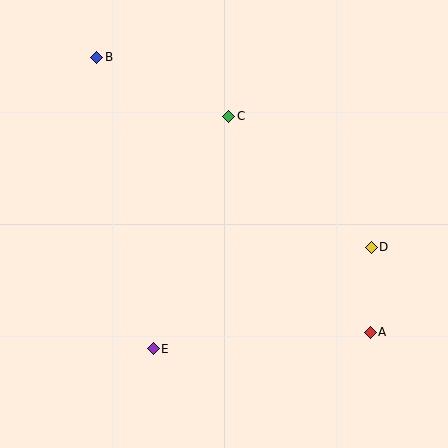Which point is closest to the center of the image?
Point C at (228, 116) is closest to the center.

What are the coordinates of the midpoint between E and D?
The midpoint between E and D is at (262, 298).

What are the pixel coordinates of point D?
Point D is at (371, 247).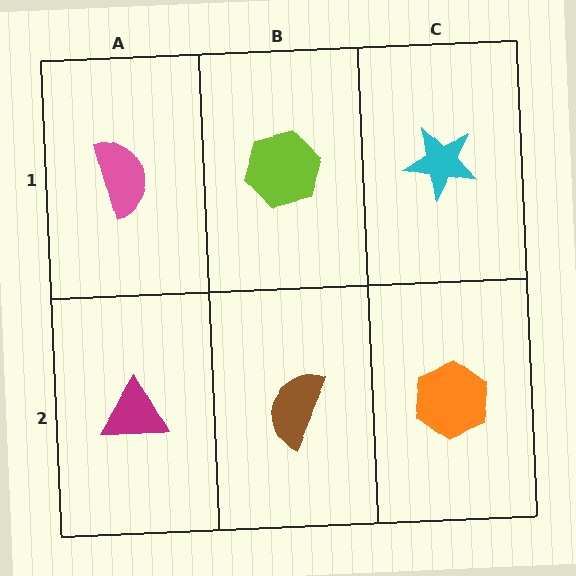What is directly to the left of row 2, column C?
A brown semicircle.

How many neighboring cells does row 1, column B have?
3.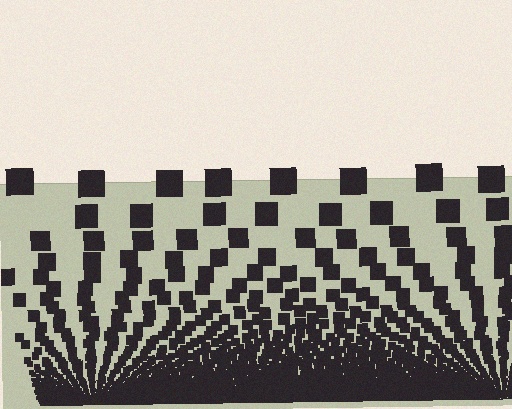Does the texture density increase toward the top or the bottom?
Density increases toward the bottom.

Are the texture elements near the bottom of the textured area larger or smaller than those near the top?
Smaller. The gradient is inverted — elements near the bottom are smaller and denser.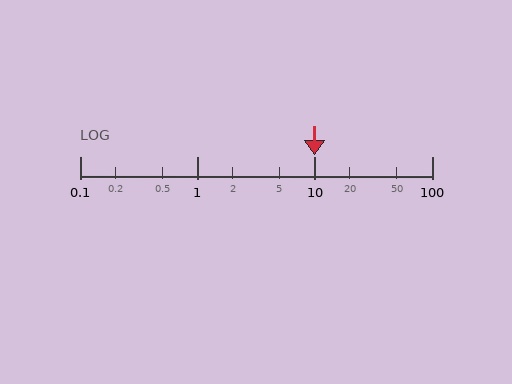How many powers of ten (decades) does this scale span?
The scale spans 3 decades, from 0.1 to 100.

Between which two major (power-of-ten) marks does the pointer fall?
The pointer is between 10 and 100.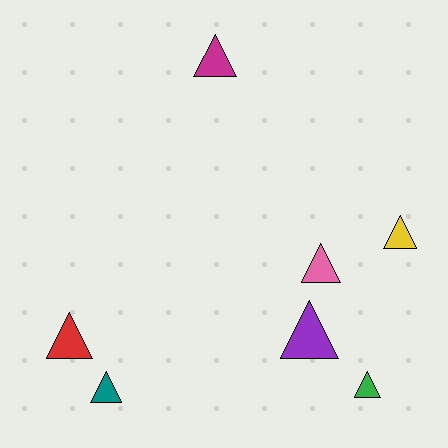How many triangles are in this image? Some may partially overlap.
There are 7 triangles.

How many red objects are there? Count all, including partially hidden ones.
There is 1 red object.